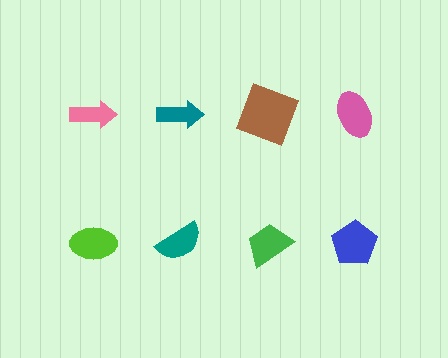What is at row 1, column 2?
A teal arrow.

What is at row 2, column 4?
A blue pentagon.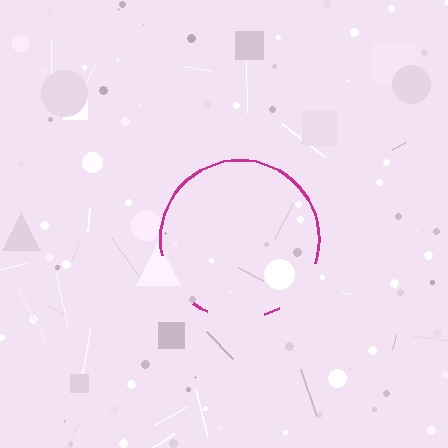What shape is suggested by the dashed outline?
The dashed outline suggests a circle.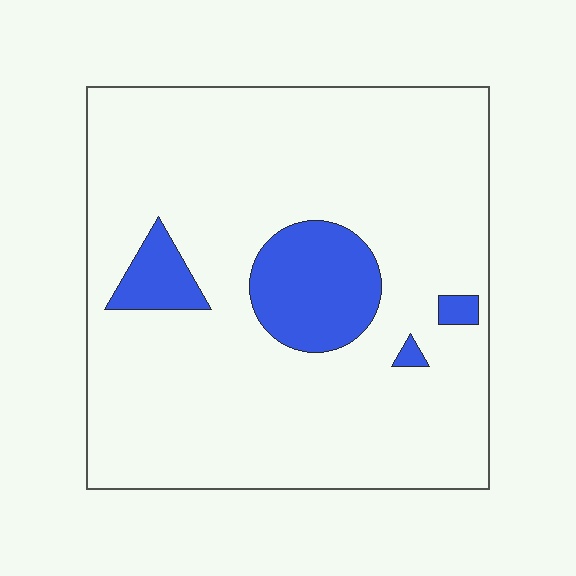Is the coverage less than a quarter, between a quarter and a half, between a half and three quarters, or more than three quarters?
Less than a quarter.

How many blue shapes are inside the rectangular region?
4.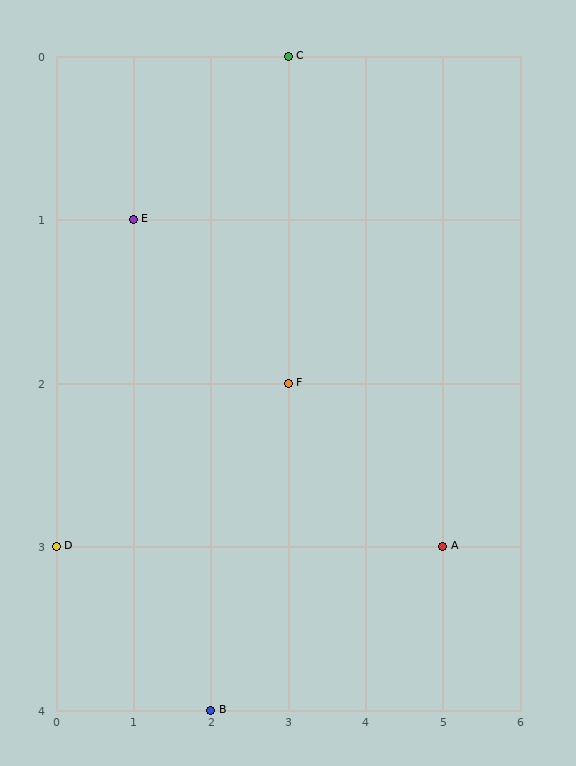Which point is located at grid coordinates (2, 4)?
Point B is at (2, 4).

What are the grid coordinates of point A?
Point A is at grid coordinates (5, 3).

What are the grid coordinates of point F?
Point F is at grid coordinates (3, 2).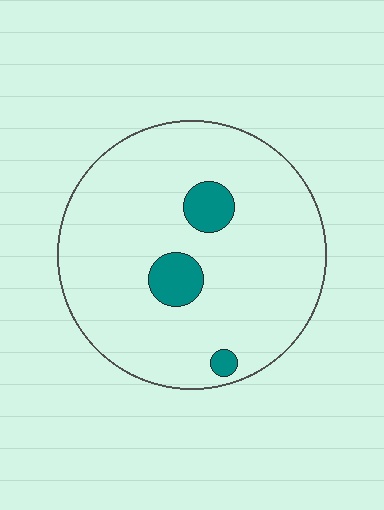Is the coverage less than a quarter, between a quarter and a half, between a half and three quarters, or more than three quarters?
Less than a quarter.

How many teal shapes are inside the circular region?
3.